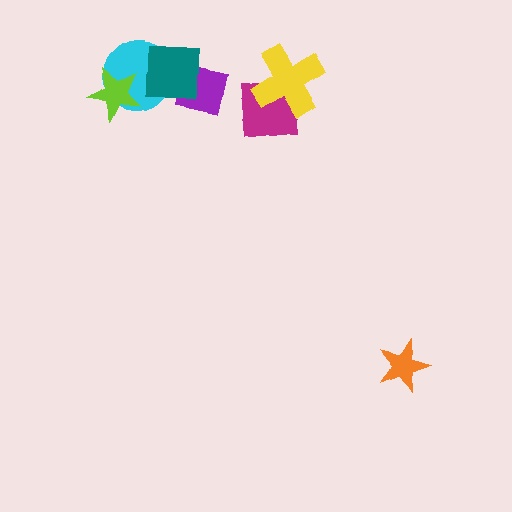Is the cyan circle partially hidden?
Yes, it is partially covered by another shape.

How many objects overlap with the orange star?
0 objects overlap with the orange star.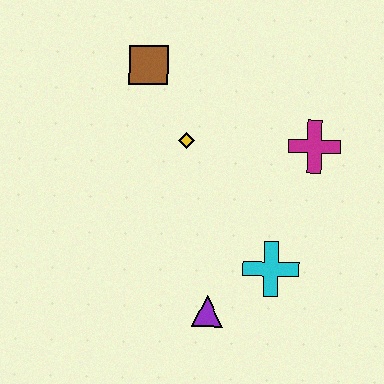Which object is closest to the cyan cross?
The purple triangle is closest to the cyan cross.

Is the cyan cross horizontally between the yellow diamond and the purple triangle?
No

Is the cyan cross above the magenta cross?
No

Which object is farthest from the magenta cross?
The purple triangle is farthest from the magenta cross.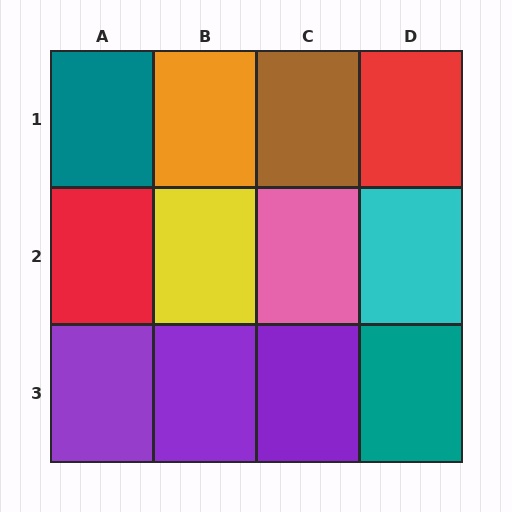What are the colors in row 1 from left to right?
Teal, orange, brown, red.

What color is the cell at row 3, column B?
Purple.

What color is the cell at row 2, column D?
Cyan.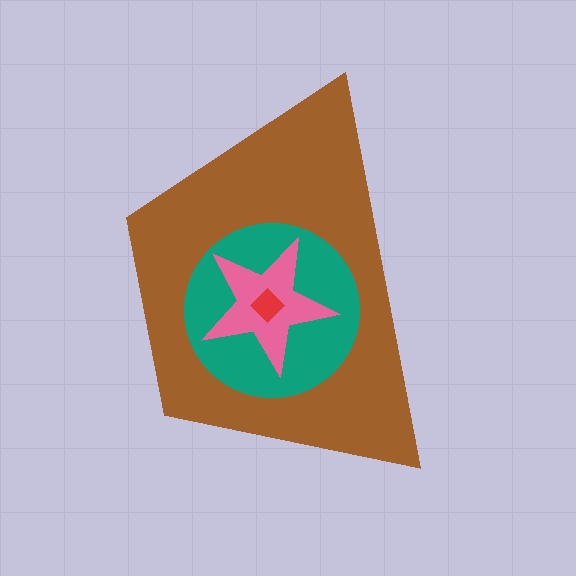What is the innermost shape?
The red diamond.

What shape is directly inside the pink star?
The red diamond.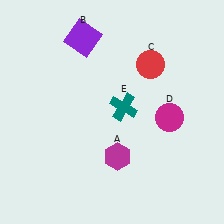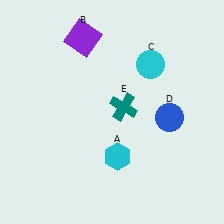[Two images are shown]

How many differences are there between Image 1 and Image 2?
There are 3 differences between the two images.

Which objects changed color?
A changed from magenta to cyan. C changed from red to cyan. D changed from magenta to blue.